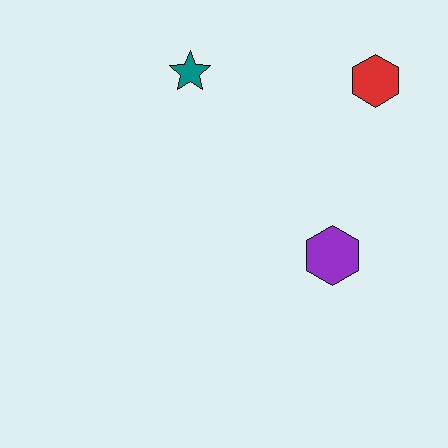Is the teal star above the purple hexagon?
Yes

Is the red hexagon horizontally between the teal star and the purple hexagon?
No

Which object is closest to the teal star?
The red hexagon is closest to the teal star.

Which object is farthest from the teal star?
The purple hexagon is farthest from the teal star.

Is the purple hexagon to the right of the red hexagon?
No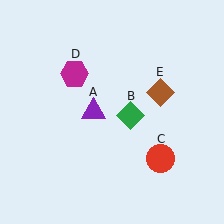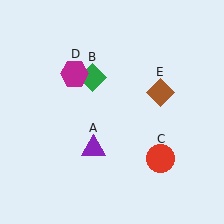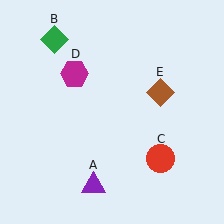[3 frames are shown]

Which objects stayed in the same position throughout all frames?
Red circle (object C) and magenta hexagon (object D) and brown diamond (object E) remained stationary.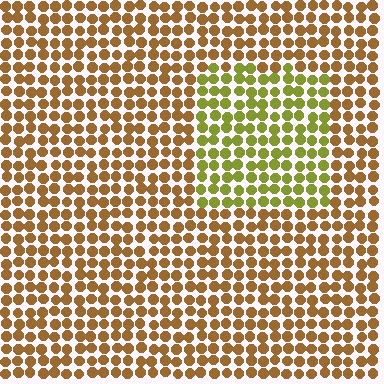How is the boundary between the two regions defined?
The boundary is defined purely by a slight shift in hue (about 41 degrees). Spacing, size, and orientation are identical on both sides.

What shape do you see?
I see a rectangle.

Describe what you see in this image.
The image is filled with small brown elements in a uniform arrangement. A rectangle-shaped region is visible where the elements are tinted to a slightly different hue, forming a subtle color boundary.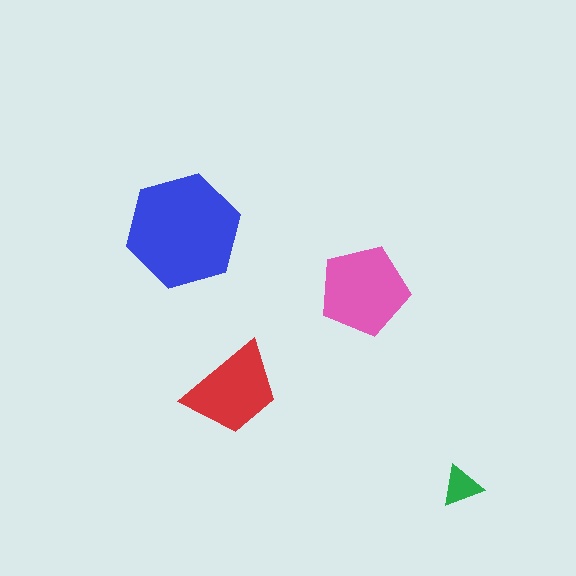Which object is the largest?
The blue hexagon.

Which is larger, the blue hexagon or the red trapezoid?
The blue hexagon.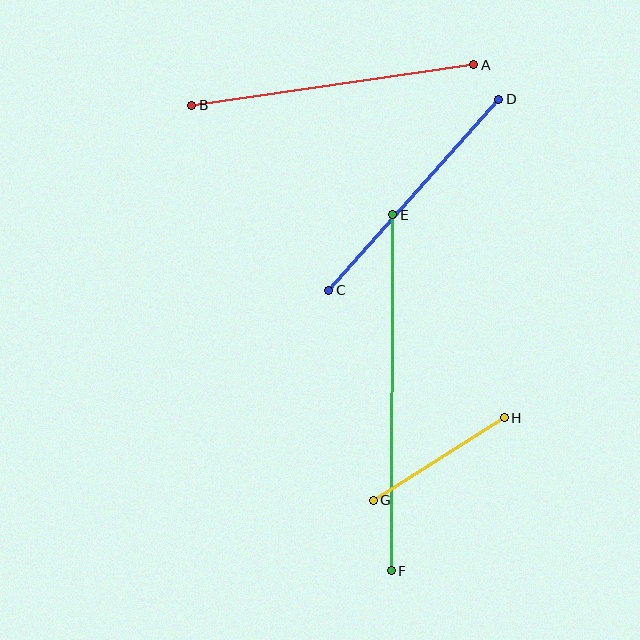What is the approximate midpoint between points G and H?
The midpoint is at approximately (439, 459) pixels.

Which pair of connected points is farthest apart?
Points E and F are farthest apart.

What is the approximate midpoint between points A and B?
The midpoint is at approximately (333, 85) pixels.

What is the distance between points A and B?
The distance is approximately 285 pixels.